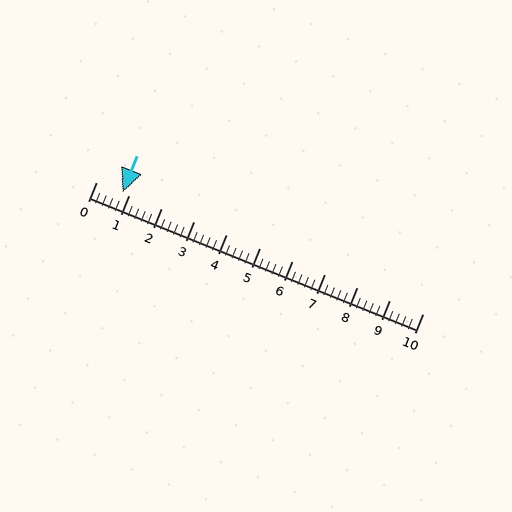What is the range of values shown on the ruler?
The ruler shows values from 0 to 10.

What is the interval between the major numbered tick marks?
The major tick marks are spaced 1 units apart.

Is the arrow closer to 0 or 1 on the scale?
The arrow is closer to 1.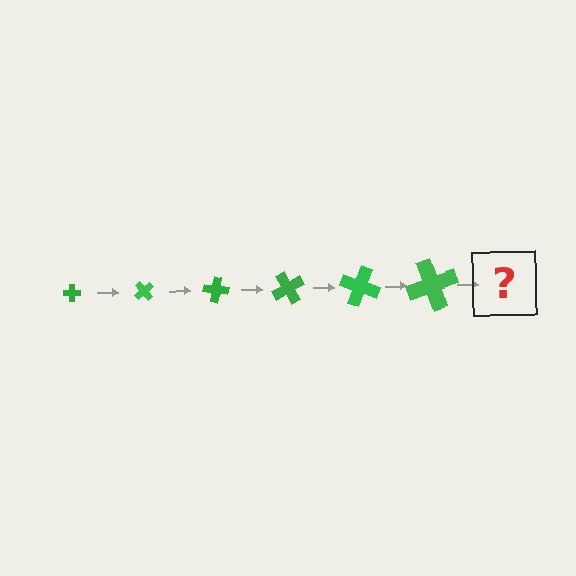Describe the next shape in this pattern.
It should be a cross, larger than the previous one and rotated 300 degrees from the start.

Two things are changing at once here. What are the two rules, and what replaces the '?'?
The two rules are that the cross grows larger each step and it rotates 50 degrees each step. The '?' should be a cross, larger than the previous one and rotated 300 degrees from the start.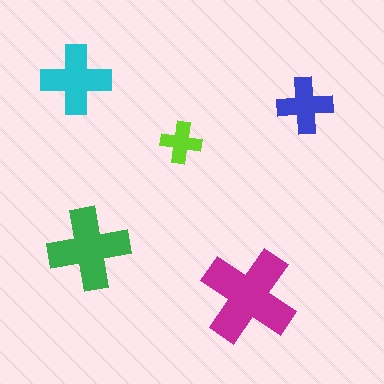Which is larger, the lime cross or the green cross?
The green one.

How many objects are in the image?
There are 5 objects in the image.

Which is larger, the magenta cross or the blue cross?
The magenta one.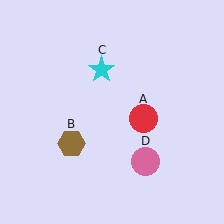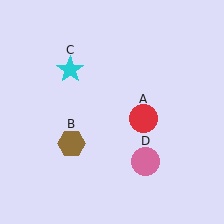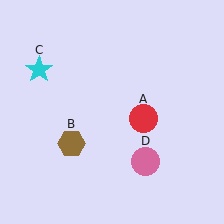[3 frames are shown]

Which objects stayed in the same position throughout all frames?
Red circle (object A) and brown hexagon (object B) and pink circle (object D) remained stationary.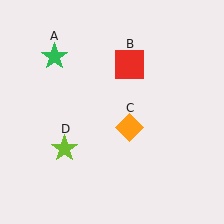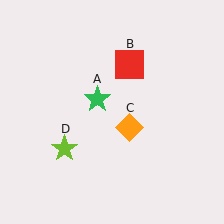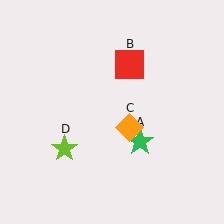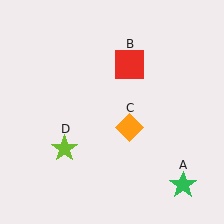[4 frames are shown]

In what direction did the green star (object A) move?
The green star (object A) moved down and to the right.